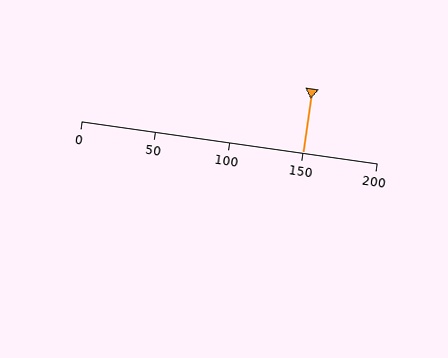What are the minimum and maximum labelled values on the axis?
The axis runs from 0 to 200.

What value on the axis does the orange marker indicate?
The marker indicates approximately 150.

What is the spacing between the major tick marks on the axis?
The major ticks are spaced 50 apart.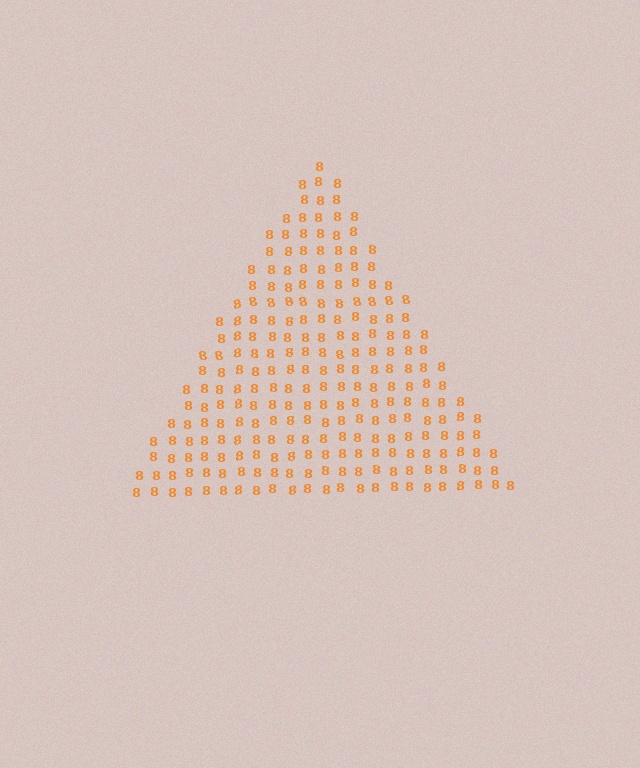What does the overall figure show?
The overall figure shows a triangle.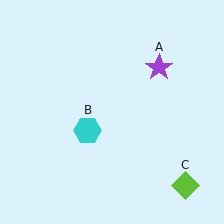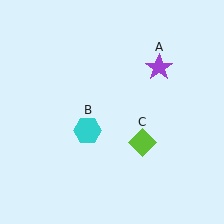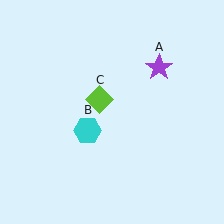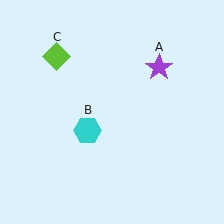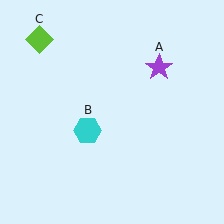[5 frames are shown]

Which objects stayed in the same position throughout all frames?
Purple star (object A) and cyan hexagon (object B) remained stationary.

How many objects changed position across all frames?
1 object changed position: lime diamond (object C).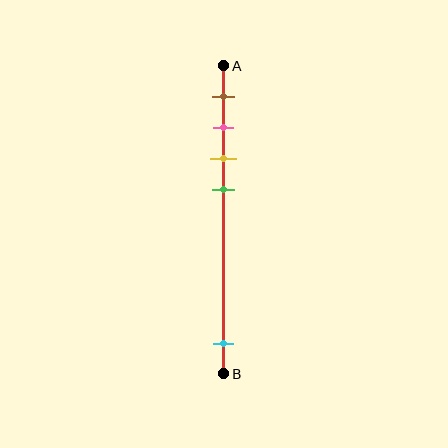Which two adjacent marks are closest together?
The pink and yellow marks are the closest adjacent pair.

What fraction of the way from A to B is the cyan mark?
The cyan mark is approximately 90% (0.9) of the way from A to B.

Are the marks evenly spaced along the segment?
No, the marks are not evenly spaced.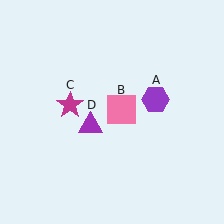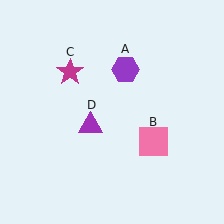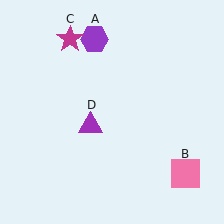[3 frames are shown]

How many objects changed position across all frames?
3 objects changed position: purple hexagon (object A), pink square (object B), magenta star (object C).